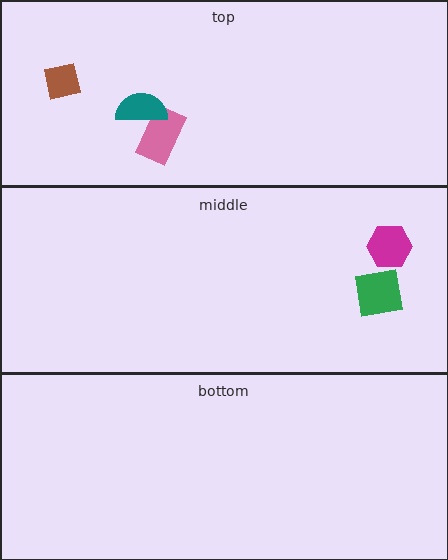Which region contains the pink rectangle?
The top region.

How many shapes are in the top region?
3.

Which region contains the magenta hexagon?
The middle region.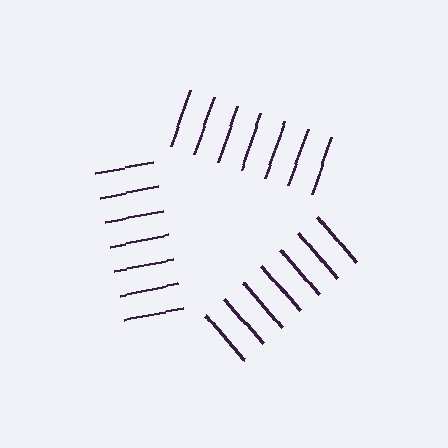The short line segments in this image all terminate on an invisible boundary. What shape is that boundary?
An illusory triangle — the line segments terminate on its edges but no continuous stroke is drawn.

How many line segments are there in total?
21 — 7 along each of the 3 edges.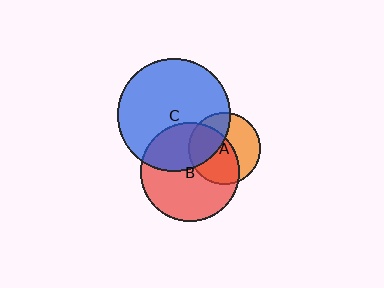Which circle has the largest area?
Circle C (blue).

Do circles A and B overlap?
Yes.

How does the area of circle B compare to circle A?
Approximately 1.9 times.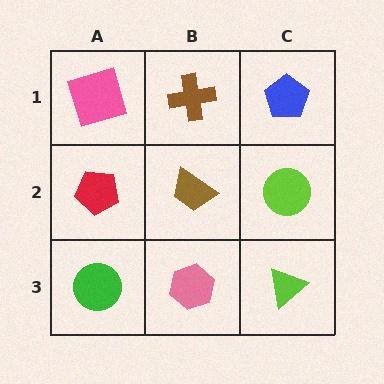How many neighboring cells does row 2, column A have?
3.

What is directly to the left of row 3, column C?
A pink hexagon.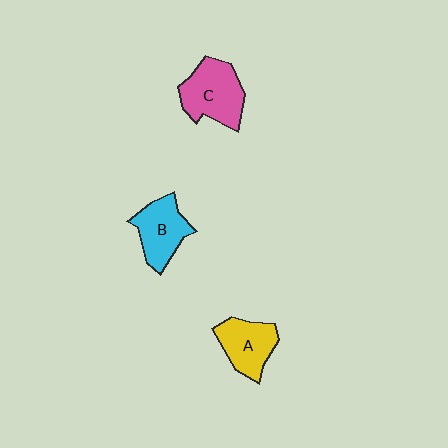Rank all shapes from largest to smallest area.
From largest to smallest: C (pink), B (cyan), A (yellow).